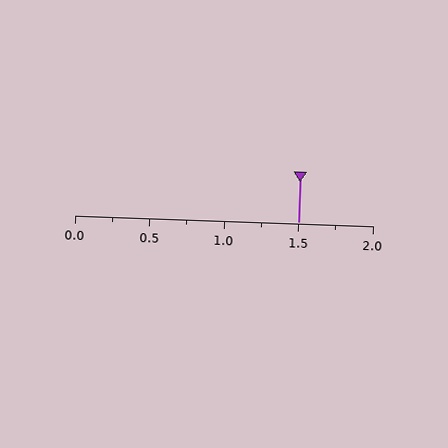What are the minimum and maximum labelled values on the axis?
The axis runs from 0.0 to 2.0.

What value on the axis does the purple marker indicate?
The marker indicates approximately 1.5.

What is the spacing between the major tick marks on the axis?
The major ticks are spaced 0.5 apart.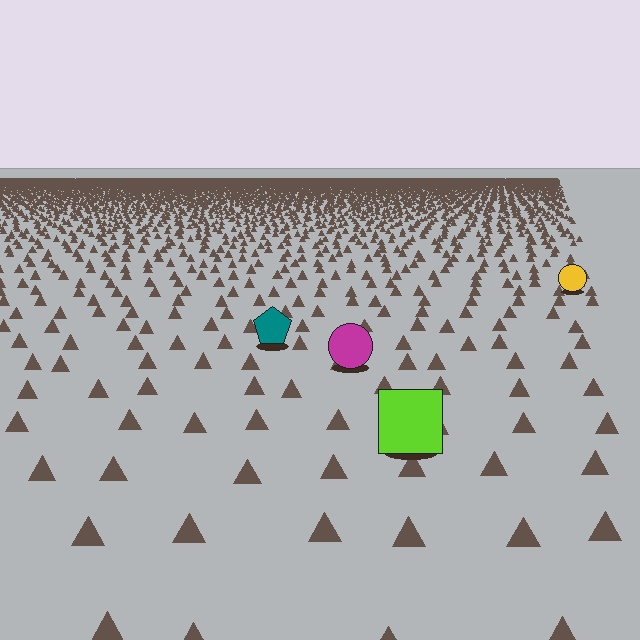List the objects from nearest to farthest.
From nearest to farthest: the lime square, the magenta circle, the teal pentagon, the yellow circle.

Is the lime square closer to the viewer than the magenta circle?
Yes. The lime square is closer — you can tell from the texture gradient: the ground texture is coarser near it.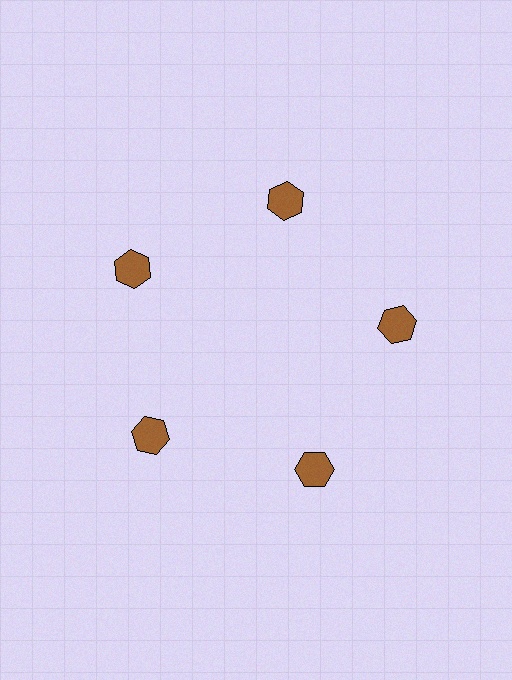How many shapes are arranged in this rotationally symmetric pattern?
There are 5 shapes, arranged in 5 groups of 1.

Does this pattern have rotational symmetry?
Yes, this pattern has 5-fold rotational symmetry. It looks the same after rotating 72 degrees around the center.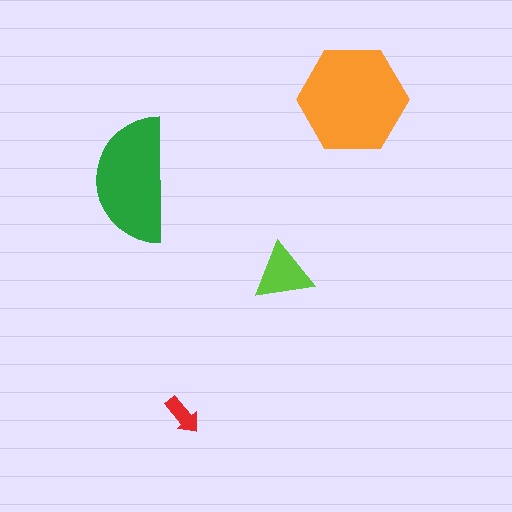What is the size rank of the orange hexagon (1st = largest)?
1st.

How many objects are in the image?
There are 4 objects in the image.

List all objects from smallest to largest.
The red arrow, the lime triangle, the green semicircle, the orange hexagon.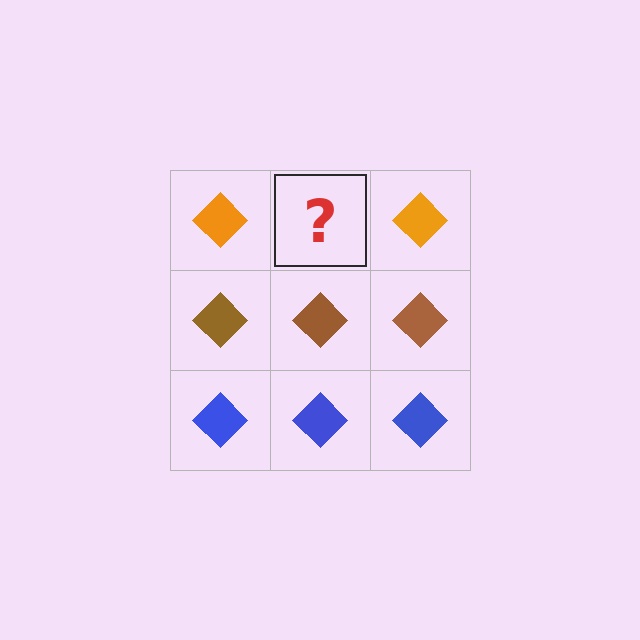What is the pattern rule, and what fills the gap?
The rule is that each row has a consistent color. The gap should be filled with an orange diamond.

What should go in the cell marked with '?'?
The missing cell should contain an orange diamond.